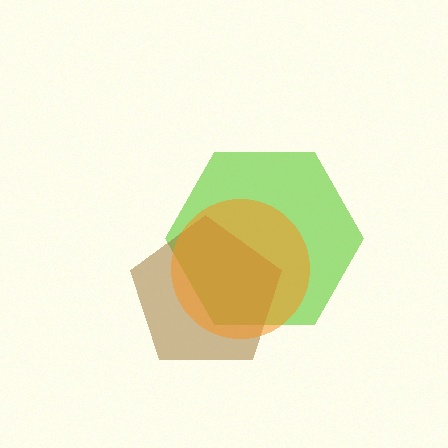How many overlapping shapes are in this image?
There are 3 overlapping shapes in the image.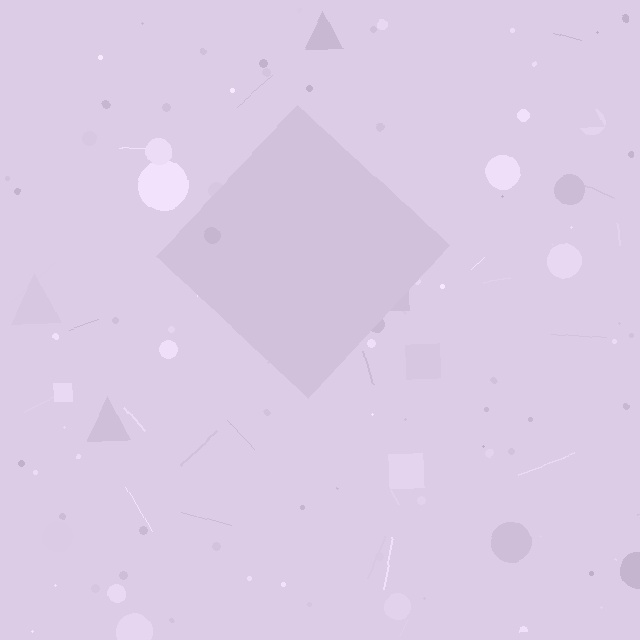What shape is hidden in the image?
A diamond is hidden in the image.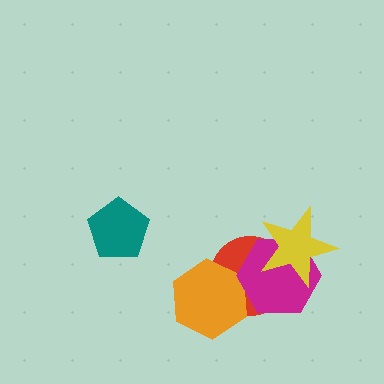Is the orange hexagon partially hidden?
Yes, it is partially covered by another shape.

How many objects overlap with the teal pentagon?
0 objects overlap with the teal pentagon.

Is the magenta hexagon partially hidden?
Yes, it is partially covered by another shape.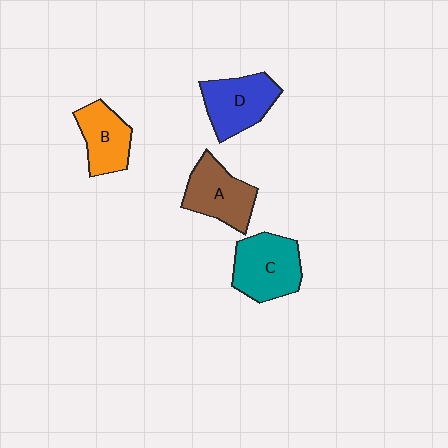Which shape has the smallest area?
Shape B (orange).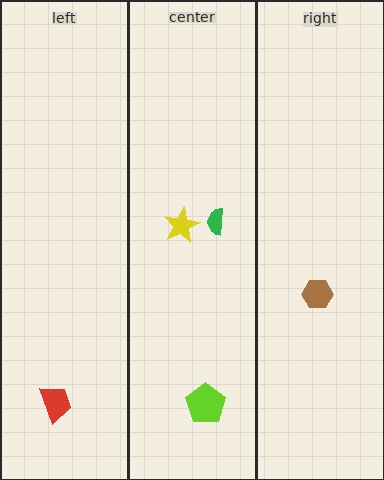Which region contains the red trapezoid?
The left region.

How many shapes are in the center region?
3.